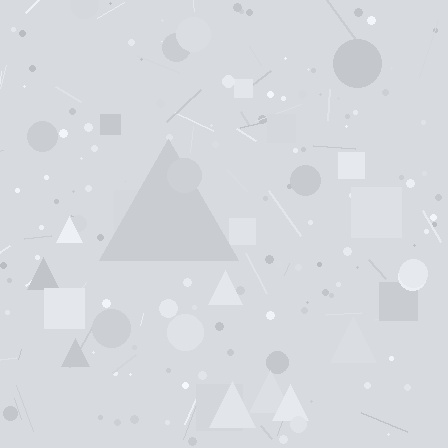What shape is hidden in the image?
A triangle is hidden in the image.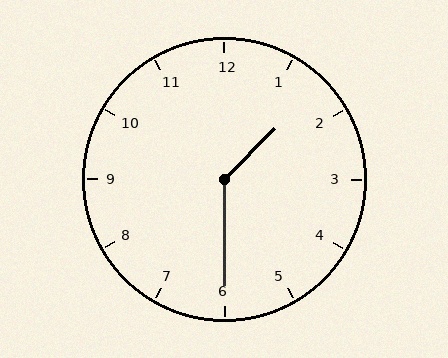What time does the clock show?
1:30.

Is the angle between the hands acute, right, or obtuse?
It is obtuse.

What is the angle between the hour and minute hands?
Approximately 135 degrees.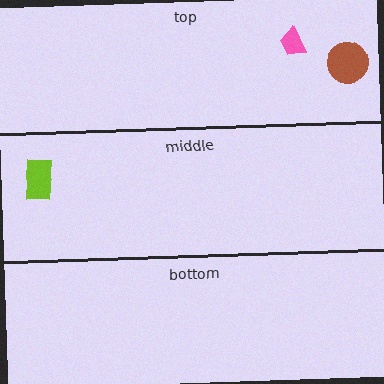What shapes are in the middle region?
The lime rectangle.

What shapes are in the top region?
The brown circle, the pink trapezoid.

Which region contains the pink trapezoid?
The top region.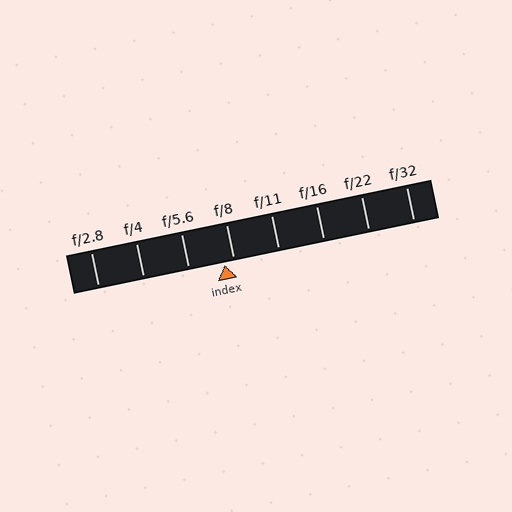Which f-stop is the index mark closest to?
The index mark is closest to f/8.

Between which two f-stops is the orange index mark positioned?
The index mark is between f/5.6 and f/8.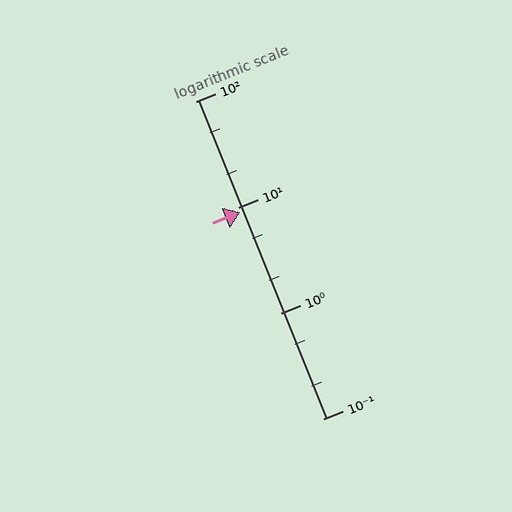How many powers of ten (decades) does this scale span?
The scale spans 3 decades, from 0.1 to 100.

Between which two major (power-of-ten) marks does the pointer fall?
The pointer is between 1 and 10.